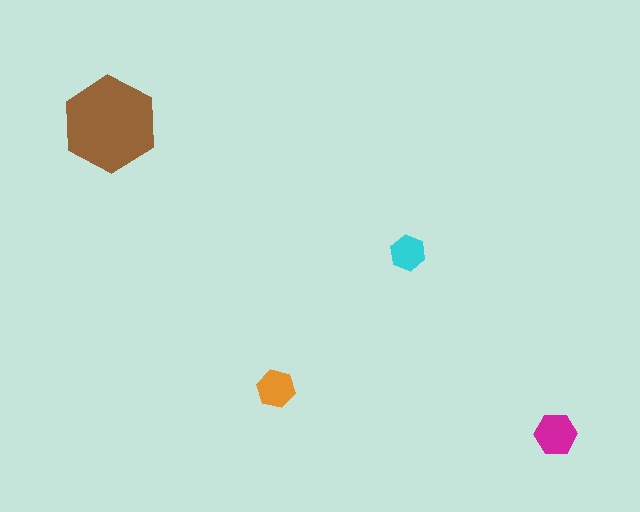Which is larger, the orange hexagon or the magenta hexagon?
The magenta one.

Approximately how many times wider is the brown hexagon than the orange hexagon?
About 2.5 times wider.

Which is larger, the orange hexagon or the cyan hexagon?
The orange one.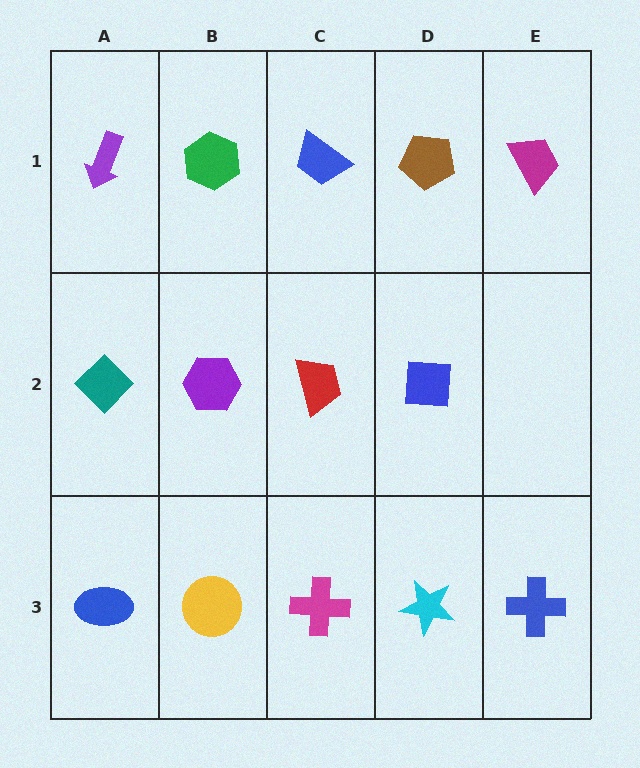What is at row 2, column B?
A purple hexagon.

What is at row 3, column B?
A yellow circle.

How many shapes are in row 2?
4 shapes.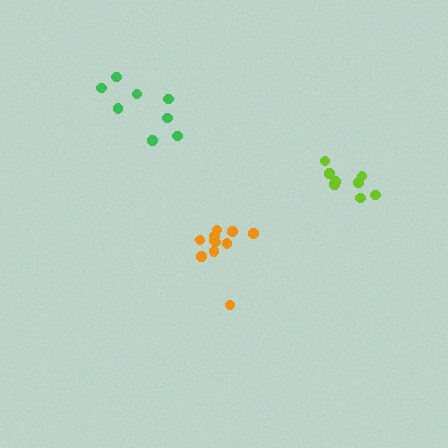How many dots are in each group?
Group 1: 8 dots, Group 2: 11 dots, Group 3: 8 dots (27 total).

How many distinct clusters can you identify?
There are 3 distinct clusters.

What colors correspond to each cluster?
The clusters are colored: lime, orange, green.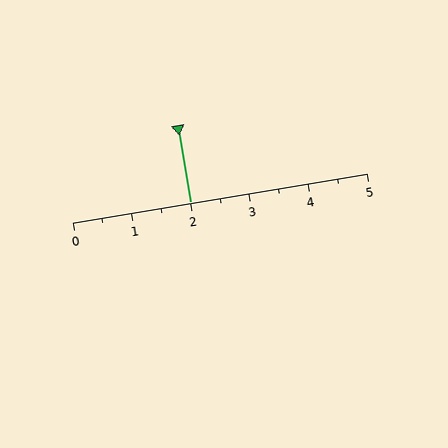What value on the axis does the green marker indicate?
The marker indicates approximately 2.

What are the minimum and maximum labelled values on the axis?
The axis runs from 0 to 5.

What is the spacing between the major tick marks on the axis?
The major ticks are spaced 1 apart.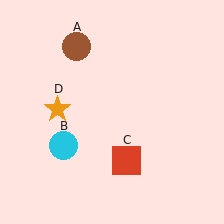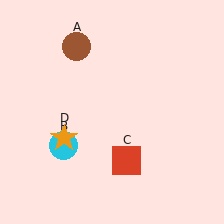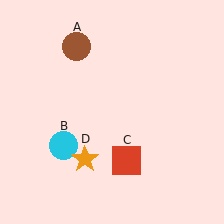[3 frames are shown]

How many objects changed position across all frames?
1 object changed position: orange star (object D).